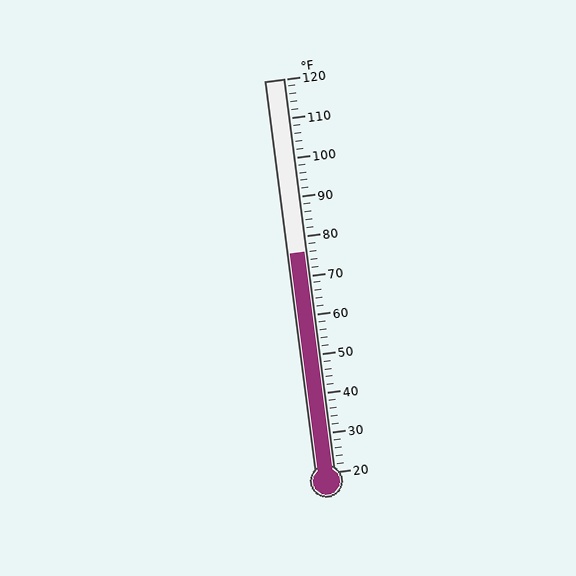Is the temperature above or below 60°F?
The temperature is above 60°F.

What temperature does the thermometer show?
The thermometer shows approximately 76°F.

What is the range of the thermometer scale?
The thermometer scale ranges from 20°F to 120°F.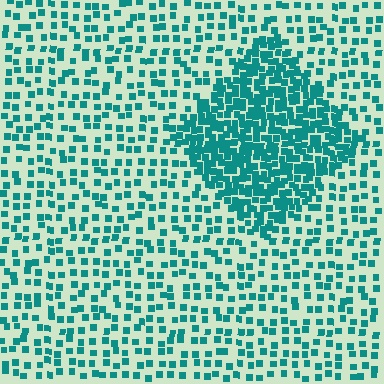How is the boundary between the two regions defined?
The boundary is defined by a change in element density (approximately 2.6x ratio). All elements are the same color, size, and shape.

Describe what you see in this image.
The image contains small teal elements arranged at two different densities. A diamond-shaped region is visible where the elements are more densely packed than the surrounding area.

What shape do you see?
I see a diamond.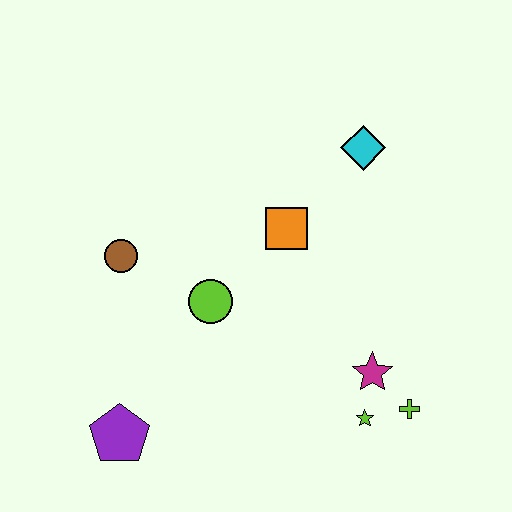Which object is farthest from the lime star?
The brown circle is farthest from the lime star.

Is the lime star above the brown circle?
No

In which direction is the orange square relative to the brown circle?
The orange square is to the right of the brown circle.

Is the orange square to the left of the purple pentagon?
No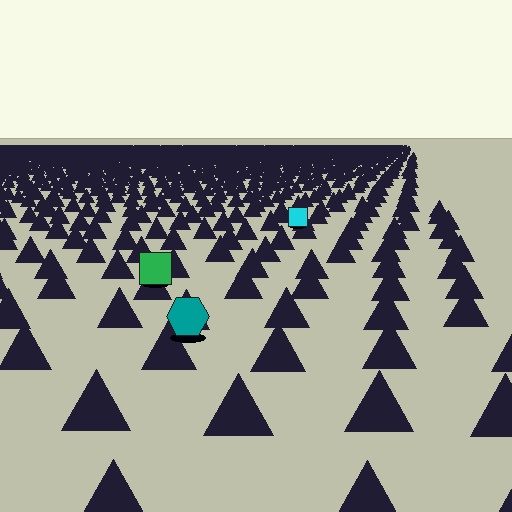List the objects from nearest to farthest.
From nearest to farthest: the teal hexagon, the green square, the cyan square.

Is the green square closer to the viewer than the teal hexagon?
No. The teal hexagon is closer — you can tell from the texture gradient: the ground texture is coarser near it.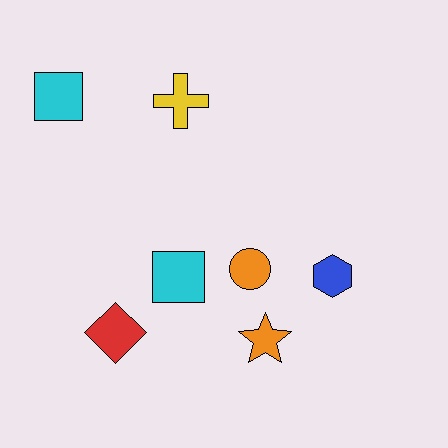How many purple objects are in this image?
There are no purple objects.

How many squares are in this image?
There are 2 squares.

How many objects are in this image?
There are 7 objects.